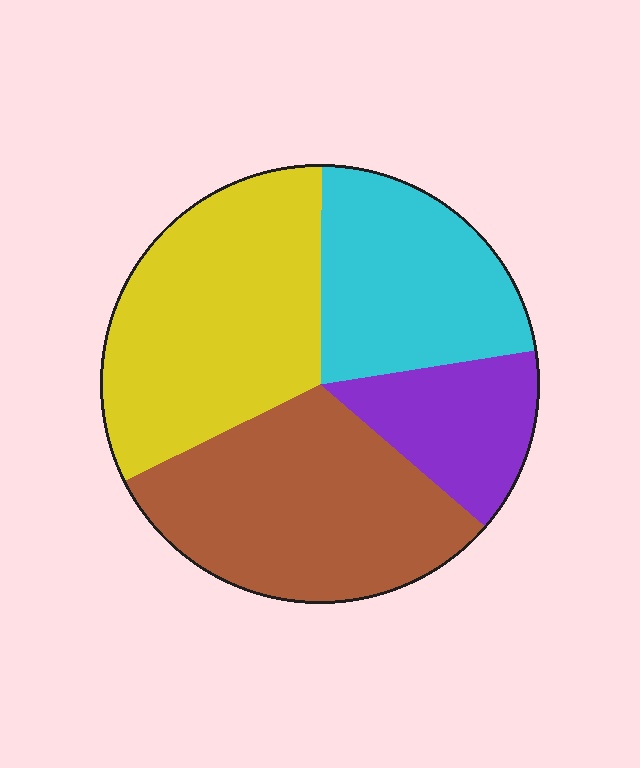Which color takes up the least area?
Purple, at roughly 15%.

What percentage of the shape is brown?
Brown covers roughly 30% of the shape.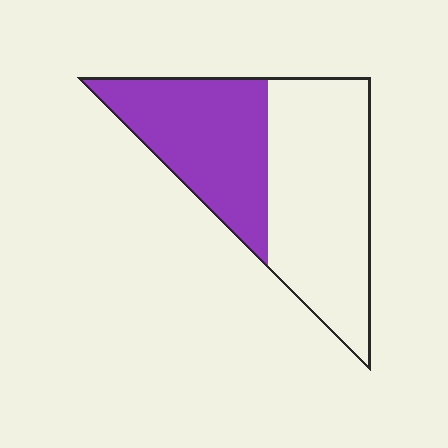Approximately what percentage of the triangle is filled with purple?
Approximately 40%.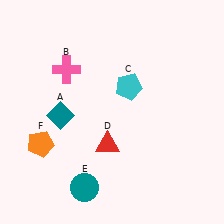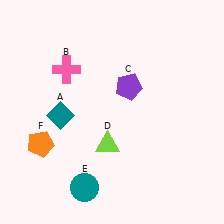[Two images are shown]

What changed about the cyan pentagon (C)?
In Image 1, C is cyan. In Image 2, it changed to purple.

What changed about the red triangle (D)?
In Image 1, D is red. In Image 2, it changed to lime.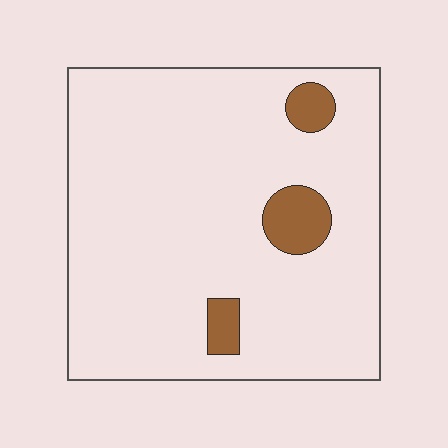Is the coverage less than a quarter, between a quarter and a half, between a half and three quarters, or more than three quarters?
Less than a quarter.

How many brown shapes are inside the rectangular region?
3.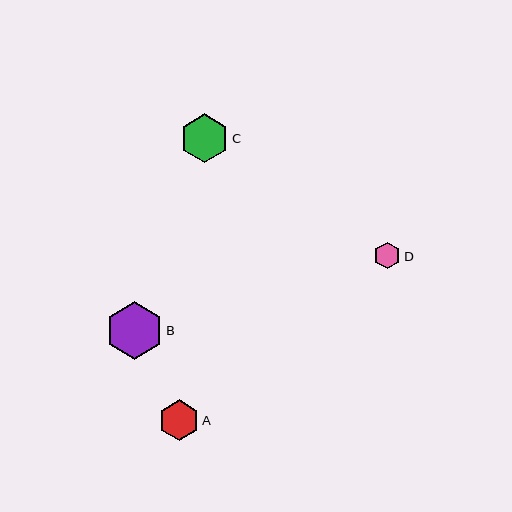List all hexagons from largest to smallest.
From largest to smallest: B, C, A, D.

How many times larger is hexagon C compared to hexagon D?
Hexagon C is approximately 1.8 times the size of hexagon D.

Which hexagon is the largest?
Hexagon B is the largest with a size of approximately 58 pixels.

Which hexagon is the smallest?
Hexagon D is the smallest with a size of approximately 27 pixels.